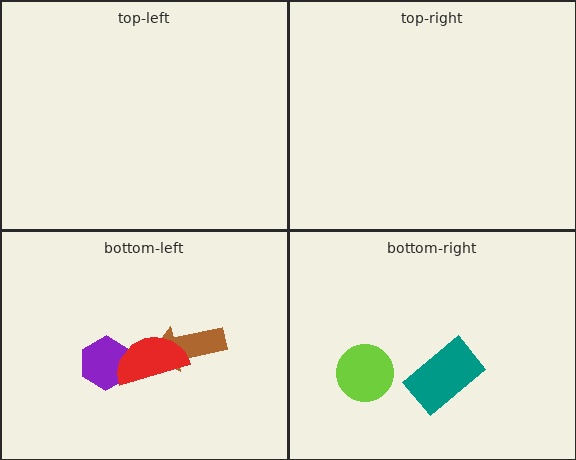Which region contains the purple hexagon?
The bottom-left region.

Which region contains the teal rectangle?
The bottom-right region.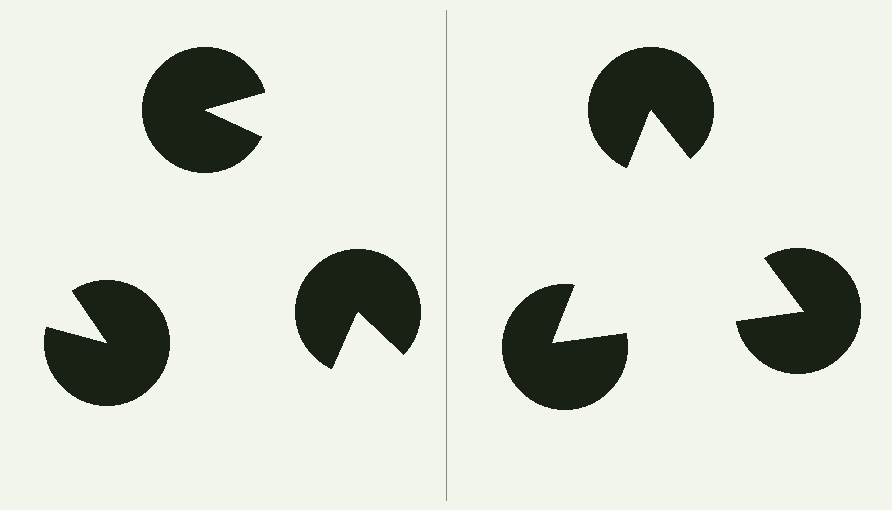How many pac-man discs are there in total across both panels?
6 — 3 on each side.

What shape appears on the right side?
An illusory triangle.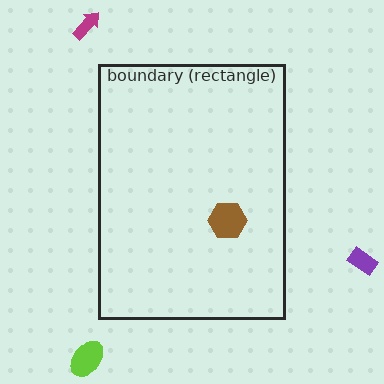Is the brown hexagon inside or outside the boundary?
Inside.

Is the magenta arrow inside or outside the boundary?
Outside.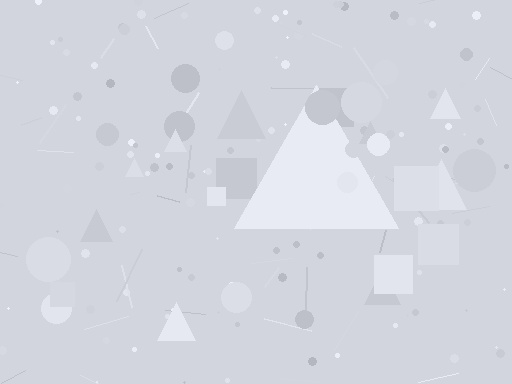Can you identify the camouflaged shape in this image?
The camouflaged shape is a triangle.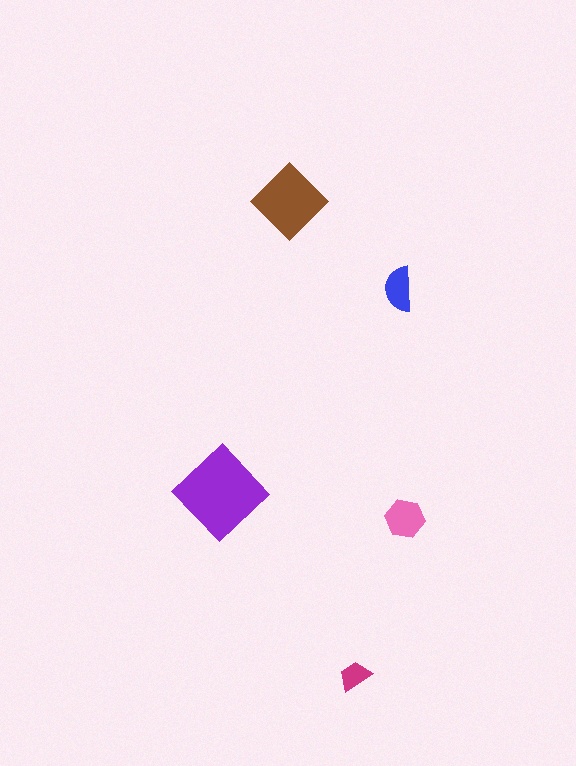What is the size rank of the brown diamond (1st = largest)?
2nd.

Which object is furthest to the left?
The purple diamond is leftmost.